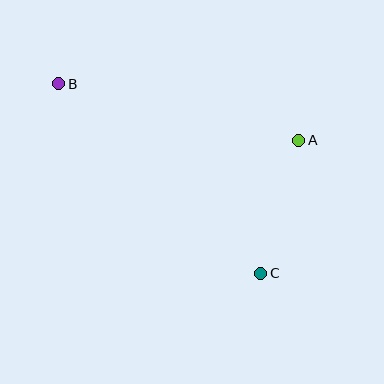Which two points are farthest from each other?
Points B and C are farthest from each other.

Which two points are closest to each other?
Points A and C are closest to each other.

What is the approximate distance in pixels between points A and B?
The distance between A and B is approximately 247 pixels.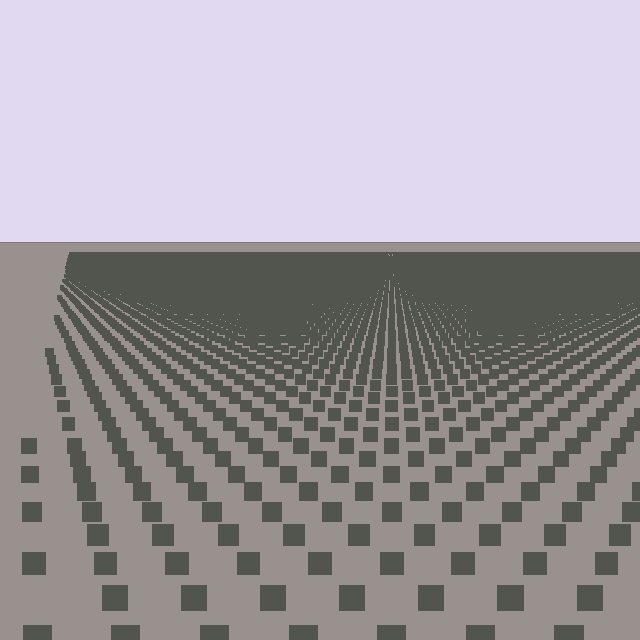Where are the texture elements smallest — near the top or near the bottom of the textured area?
Near the top.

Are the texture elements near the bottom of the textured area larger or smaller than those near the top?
Larger. Near the bottom, elements are closer to the viewer and appear at a bigger on-screen size.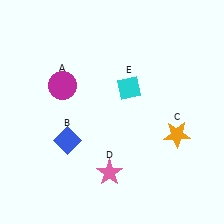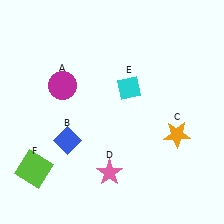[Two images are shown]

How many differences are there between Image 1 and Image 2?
There is 1 difference between the two images.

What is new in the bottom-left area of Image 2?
A lime square (F) was added in the bottom-left area of Image 2.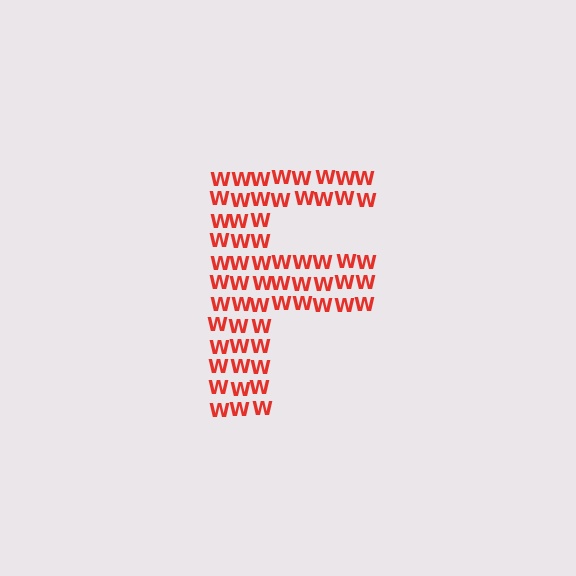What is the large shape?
The large shape is the letter F.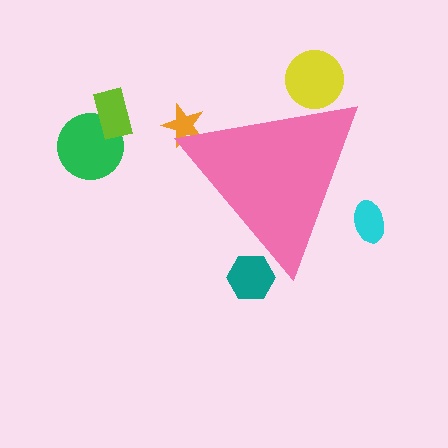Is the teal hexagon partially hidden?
Yes, the teal hexagon is partially hidden behind the pink triangle.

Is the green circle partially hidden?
No, the green circle is fully visible.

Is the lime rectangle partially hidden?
No, the lime rectangle is fully visible.